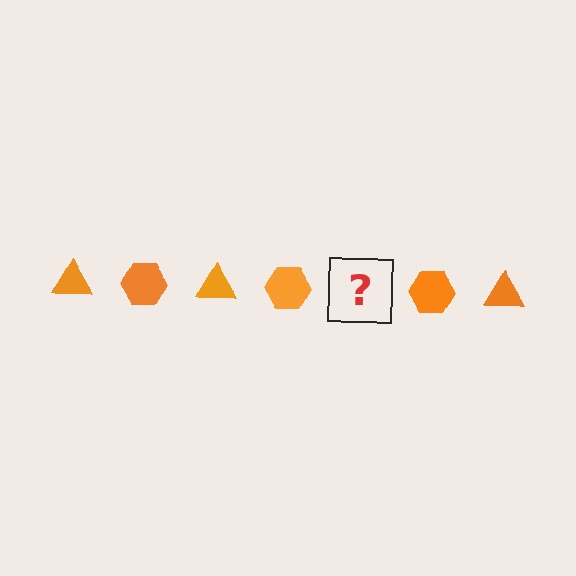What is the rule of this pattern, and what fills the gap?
The rule is that the pattern cycles through triangle, hexagon shapes in orange. The gap should be filled with an orange triangle.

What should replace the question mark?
The question mark should be replaced with an orange triangle.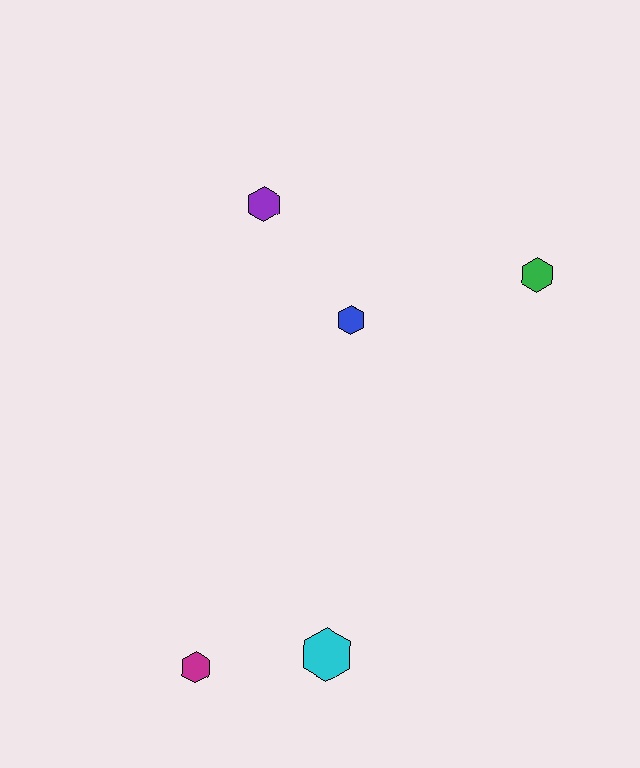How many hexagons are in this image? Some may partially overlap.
There are 5 hexagons.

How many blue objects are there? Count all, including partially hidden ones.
There is 1 blue object.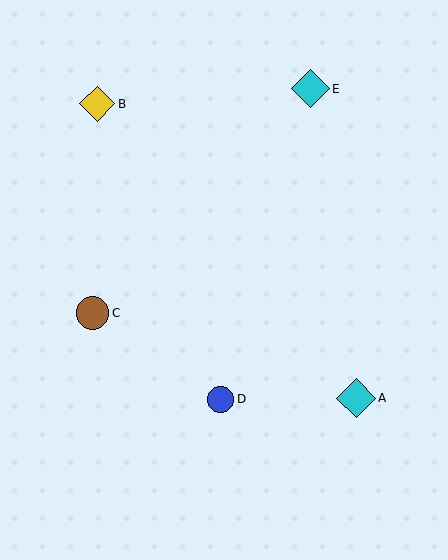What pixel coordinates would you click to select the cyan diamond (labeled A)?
Click at (356, 398) to select the cyan diamond A.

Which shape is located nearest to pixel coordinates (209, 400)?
The blue circle (labeled D) at (220, 399) is nearest to that location.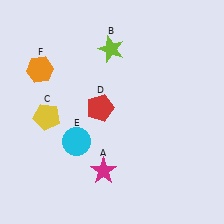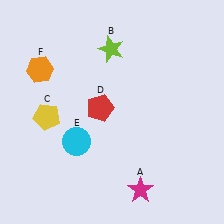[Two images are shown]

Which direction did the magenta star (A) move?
The magenta star (A) moved right.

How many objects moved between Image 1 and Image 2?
1 object moved between the two images.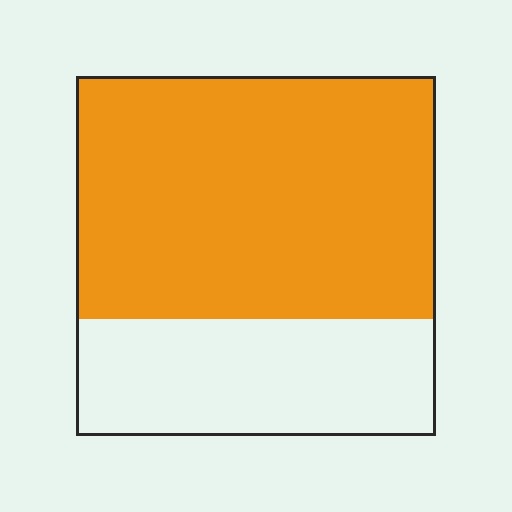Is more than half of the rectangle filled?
Yes.